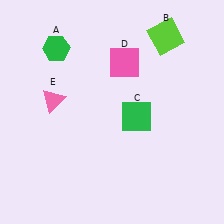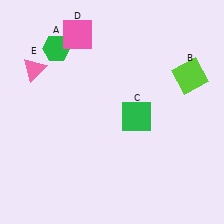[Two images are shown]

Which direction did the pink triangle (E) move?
The pink triangle (E) moved up.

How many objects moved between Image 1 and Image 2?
3 objects moved between the two images.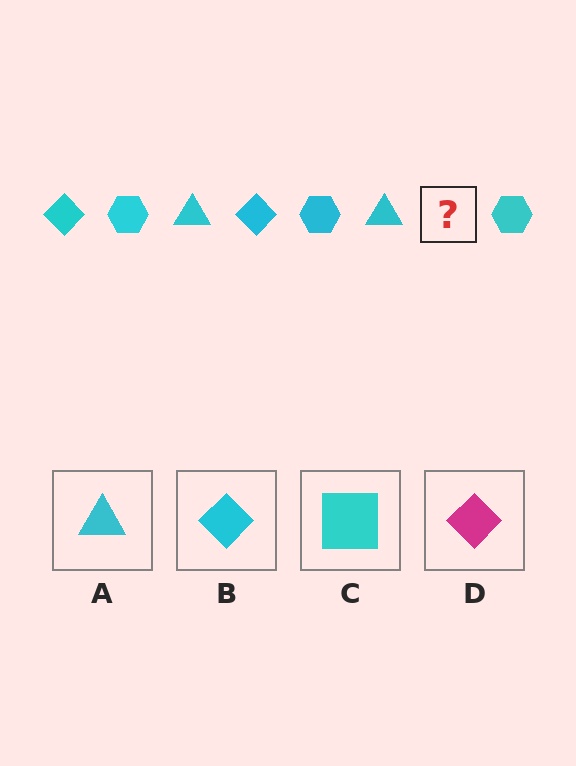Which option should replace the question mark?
Option B.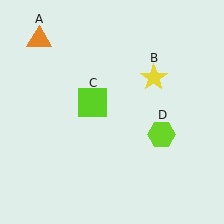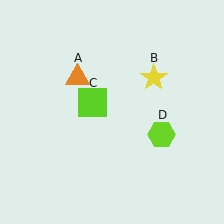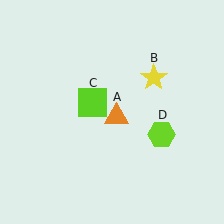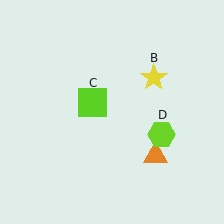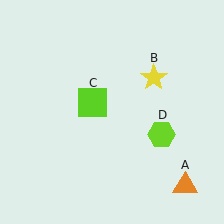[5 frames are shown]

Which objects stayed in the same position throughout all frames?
Yellow star (object B) and lime square (object C) and lime hexagon (object D) remained stationary.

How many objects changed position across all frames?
1 object changed position: orange triangle (object A).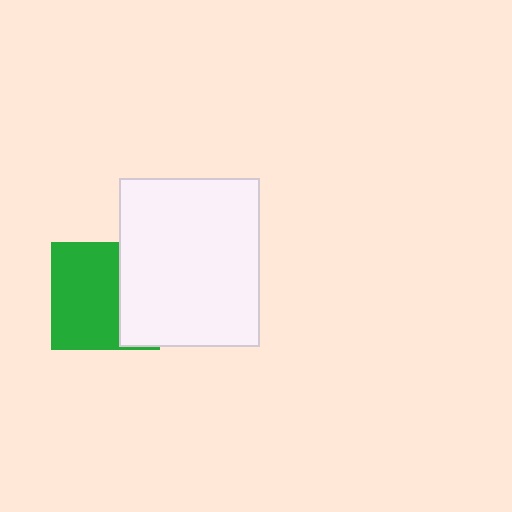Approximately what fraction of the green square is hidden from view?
Roughly 36% of the green square is hidden behind the white rectangle.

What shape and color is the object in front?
The object in front is a white rectangle.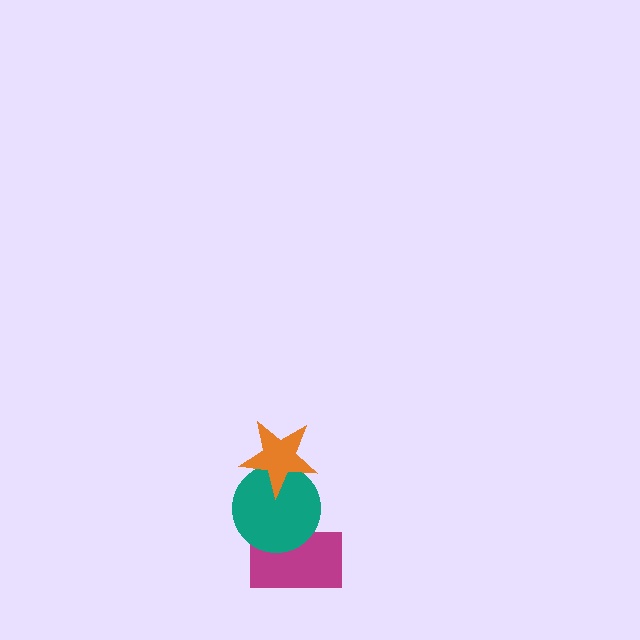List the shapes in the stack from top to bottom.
From top to bottom: the orange star, the teal circle, the magenta rectangle.